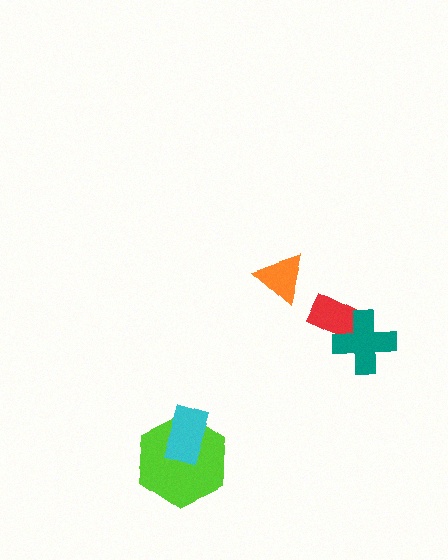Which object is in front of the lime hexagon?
The cyan rectangle is in front of the lime hexagon.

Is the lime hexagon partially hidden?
Yes, it is partially covered by another shape.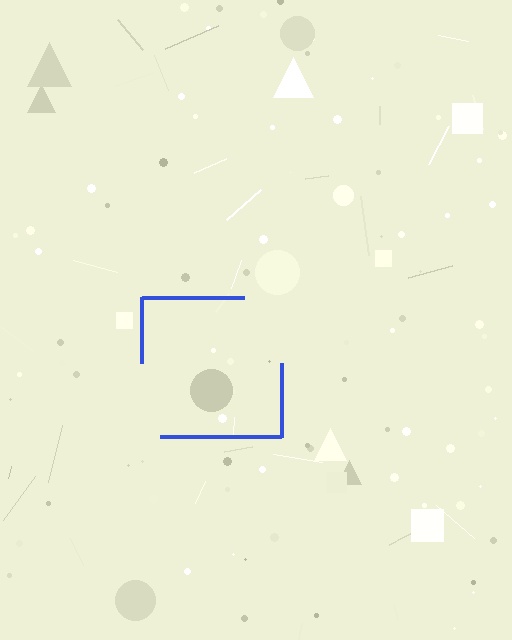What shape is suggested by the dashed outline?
The dashed outline suggests a square.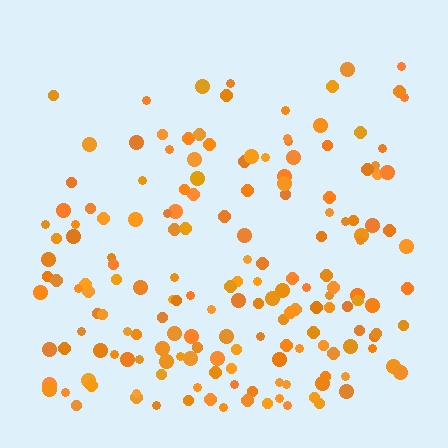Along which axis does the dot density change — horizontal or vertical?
Vertical.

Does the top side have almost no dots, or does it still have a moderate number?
Still a moderate number, just noticeably fewer than the bottom.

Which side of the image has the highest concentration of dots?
The bottom.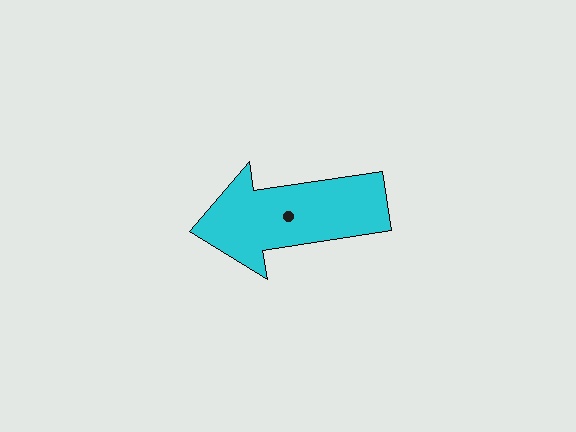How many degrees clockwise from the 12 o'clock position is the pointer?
Approximately 261 degrees.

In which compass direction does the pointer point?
West.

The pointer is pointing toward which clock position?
Roughly 9 o'clock.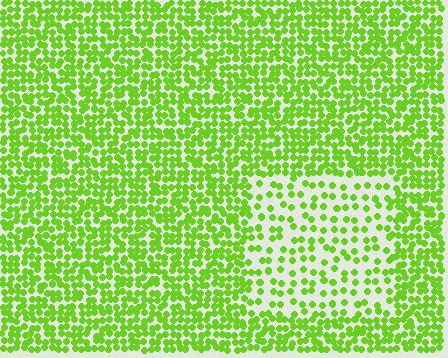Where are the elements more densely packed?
The elements are more densely packed outside the rectangle boundary.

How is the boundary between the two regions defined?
The boundary is defined by a change in element density (approximately 2.3x ratio). All elements are the same color, size, and shape.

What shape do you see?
I see a rectangle.